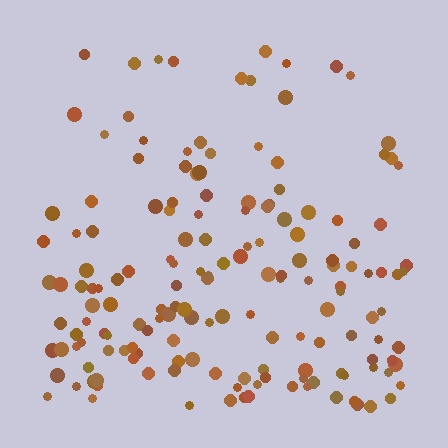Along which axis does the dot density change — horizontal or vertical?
Vertical.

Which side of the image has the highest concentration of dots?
The bottom.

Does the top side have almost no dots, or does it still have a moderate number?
Still a moderate number, just noticeably fewer than the bottom.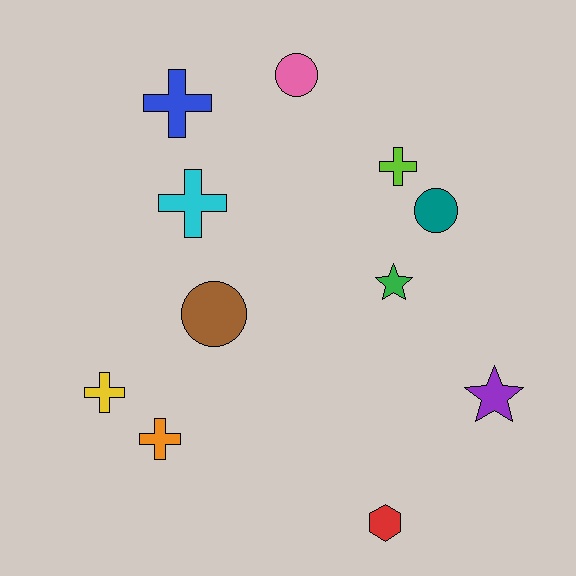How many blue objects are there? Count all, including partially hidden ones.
There is 1 blue object.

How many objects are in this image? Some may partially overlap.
There are 11 objects.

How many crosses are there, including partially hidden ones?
There are 5 crosses.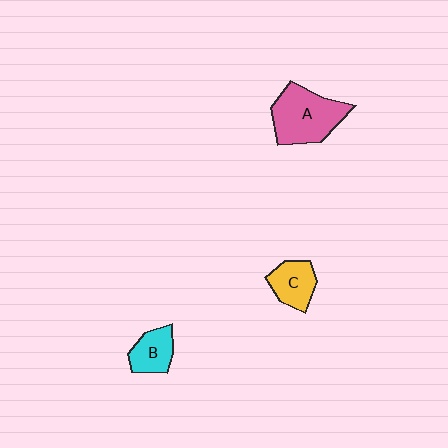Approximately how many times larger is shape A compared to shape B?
Approximately 2.0 times.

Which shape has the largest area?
Shape A (pink).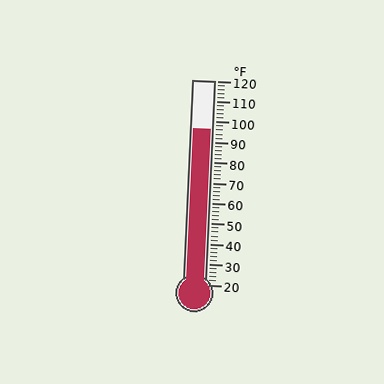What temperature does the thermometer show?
The thermometer shows approximately 96°F.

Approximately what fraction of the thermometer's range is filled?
The thermometer is filled to approximately 75% of its range.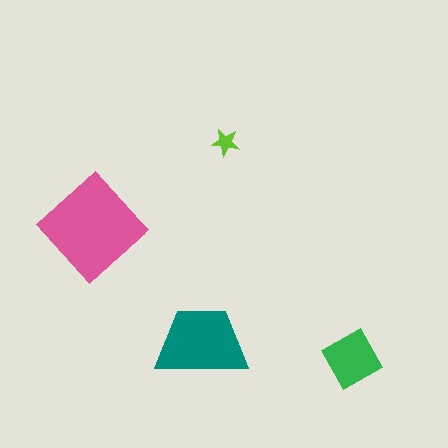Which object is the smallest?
The lime star.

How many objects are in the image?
There are 4 objects in the image.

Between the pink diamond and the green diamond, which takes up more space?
The pink diamond.